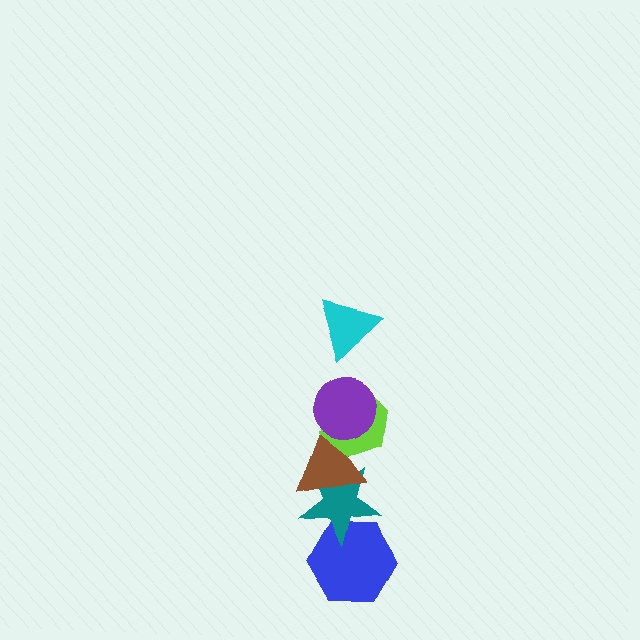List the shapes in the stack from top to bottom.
From top to bottom: the cyan triangle, the purple circle, the lime hexagon, the brown triangle, the teal star, the blue hexagon.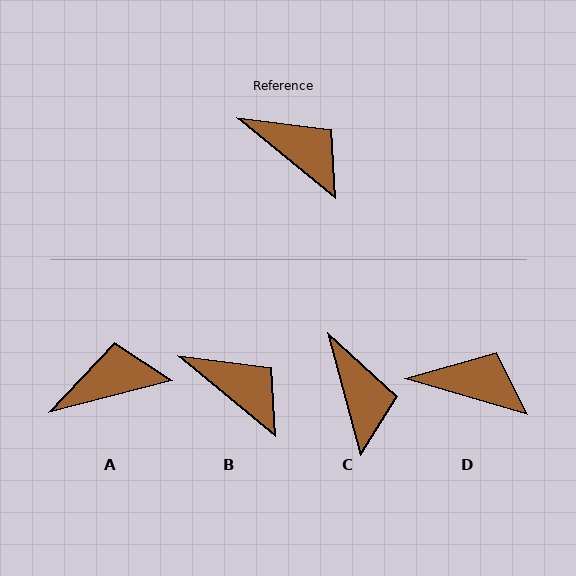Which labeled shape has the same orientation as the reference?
B.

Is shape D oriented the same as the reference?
No, it is off by about 23 degrees.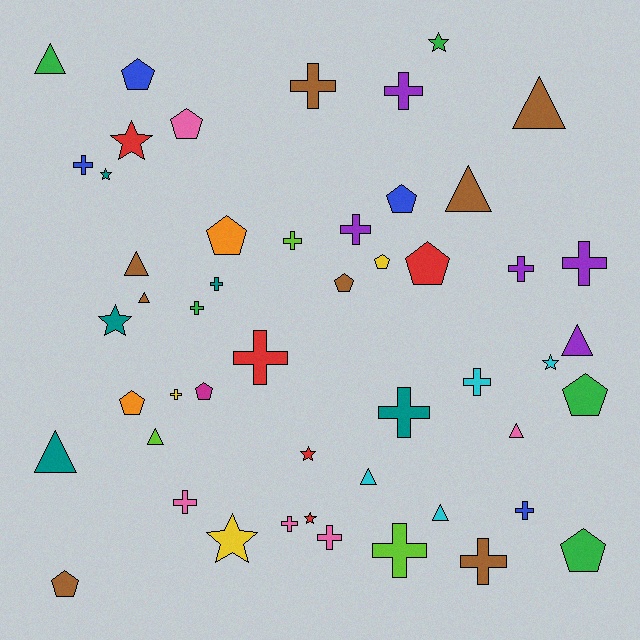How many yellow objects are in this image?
There are 3 yellow objects.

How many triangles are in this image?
There are 11 triangles.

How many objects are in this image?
There are 50 objects.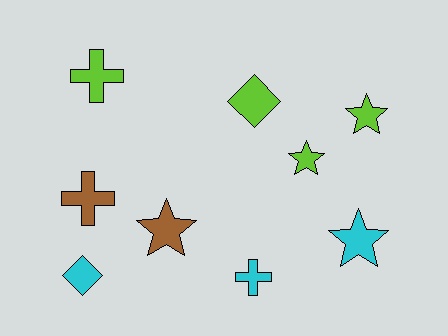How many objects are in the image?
There are 9 objects.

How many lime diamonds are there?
There is 1 lime diamond.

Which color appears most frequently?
Lime, with 4 objects.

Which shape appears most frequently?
Star, with 4 objects.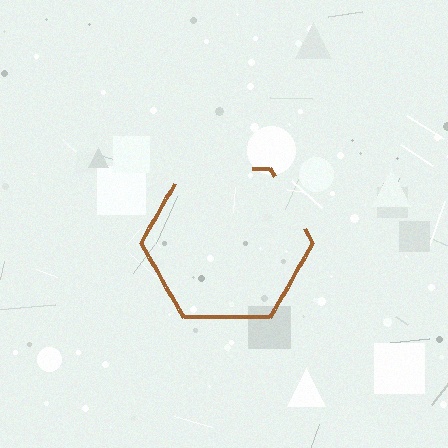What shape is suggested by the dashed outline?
The dashed outline suggests a hexagon.